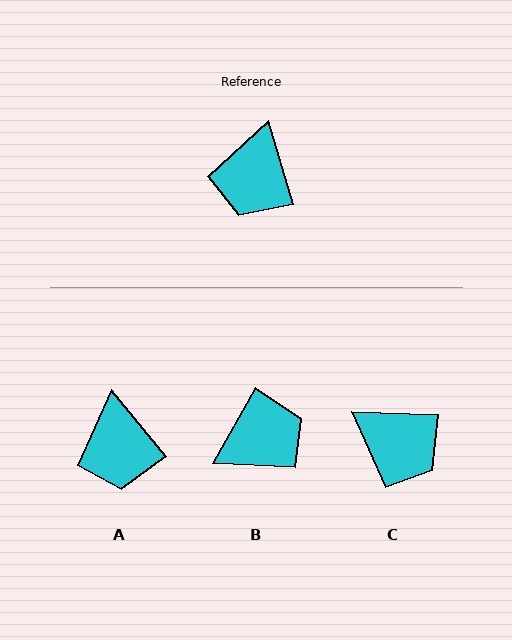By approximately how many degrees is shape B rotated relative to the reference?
Approximately 135 degrees counter-clockwise.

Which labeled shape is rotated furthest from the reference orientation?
B, about 135 degrees away.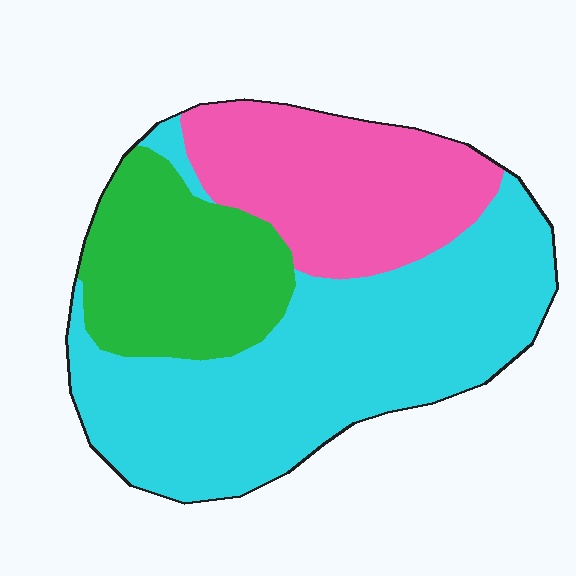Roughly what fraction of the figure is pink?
Pink takes up about one quarter (1/4) of the figure.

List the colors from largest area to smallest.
From largest to smallest: cyan, pink, green.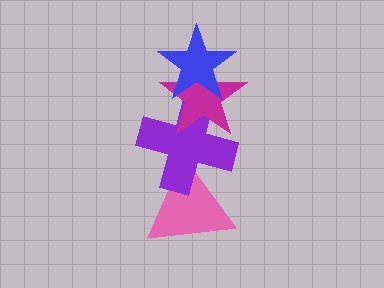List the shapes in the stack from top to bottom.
From top to bottom: the blue star, the magenta star, the purple cross, the pink triangle.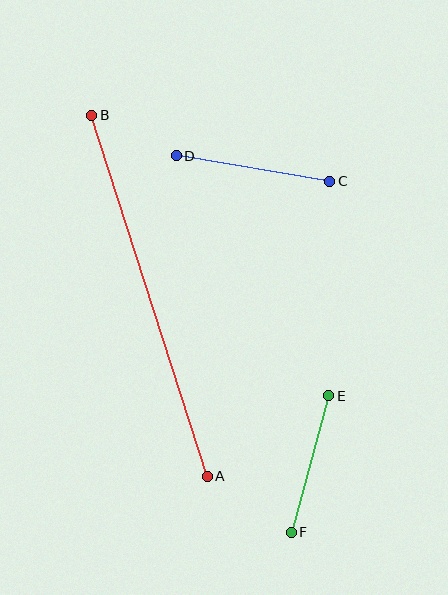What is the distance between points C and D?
The distance is approximately 156 pixels.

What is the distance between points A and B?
The distance is approximately 379 pixels.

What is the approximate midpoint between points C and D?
The midpoint is at approximately (253, 169) pixels.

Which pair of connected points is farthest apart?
Points A and B are farthest apart.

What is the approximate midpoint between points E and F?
The midpoint is at approximately (310, 464) pixels.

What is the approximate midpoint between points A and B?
The midpoint is at approximately (150, 296) pixels.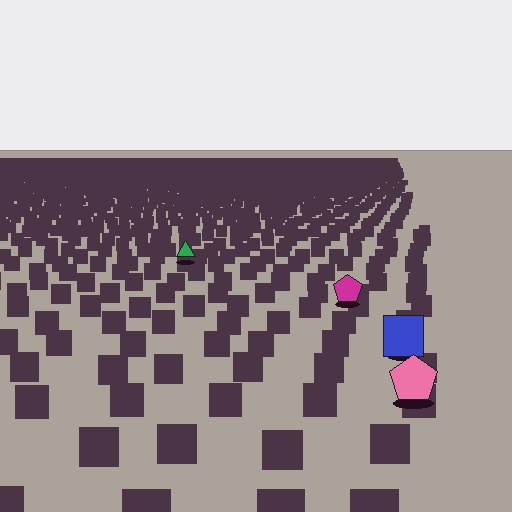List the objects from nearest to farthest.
From nearest to farthest: the pink pentagon, the blue square, the magenta pentagon, the green triangle.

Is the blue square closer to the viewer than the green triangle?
Yes. The blue square is closer — you can tell from the texture gradient: the ground texture is coarser near it.